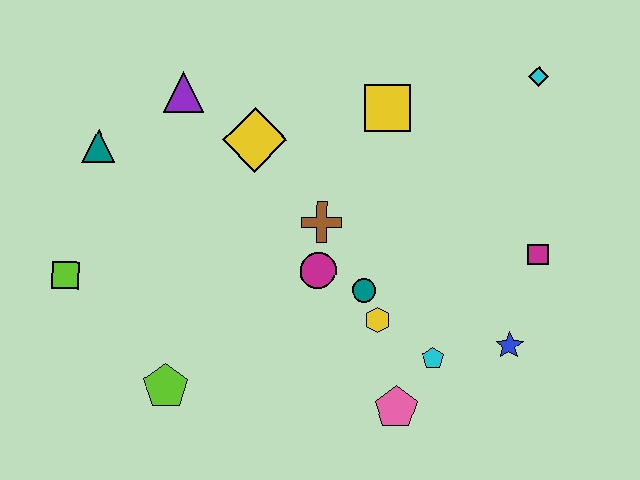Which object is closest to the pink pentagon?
The cyan pentagon is closest to the pink pentagon.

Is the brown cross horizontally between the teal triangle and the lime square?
No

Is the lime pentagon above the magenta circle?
No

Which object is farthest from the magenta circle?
The cyan diamond is farthest from the magenta circle.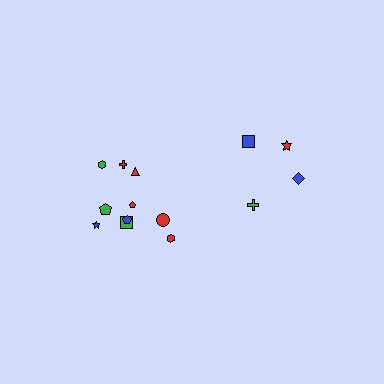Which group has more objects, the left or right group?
The left group.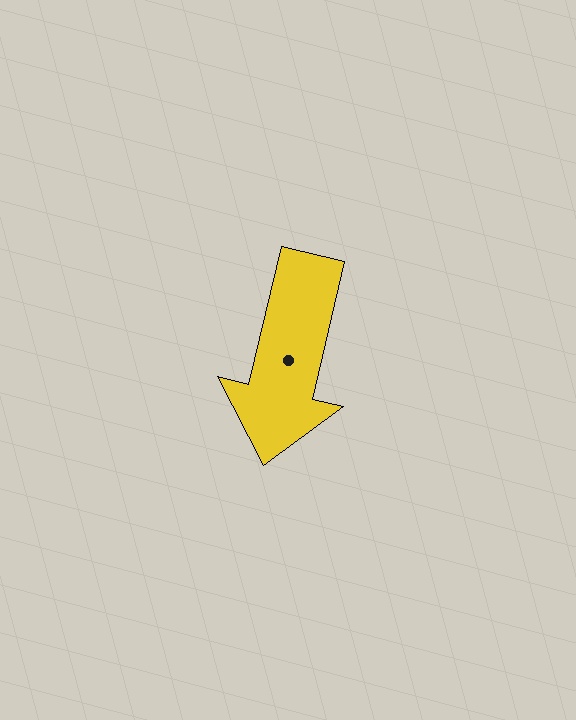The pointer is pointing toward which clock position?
Roughly 6 o'clock.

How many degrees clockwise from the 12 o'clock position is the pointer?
Approximately 193 degrees.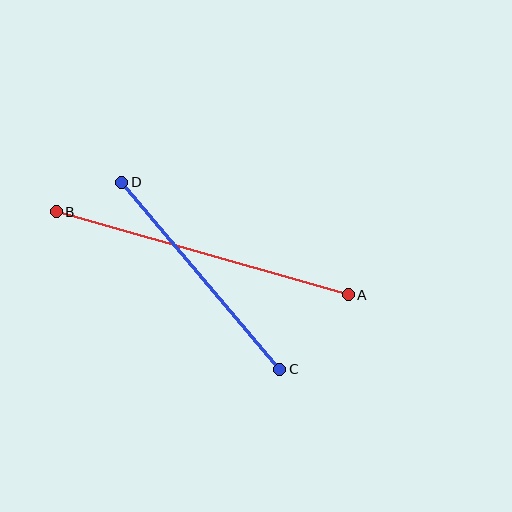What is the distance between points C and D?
The distance is approximately 245 pixels.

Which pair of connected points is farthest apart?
Points A and B are farthest apart.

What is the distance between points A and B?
The distance is approximately 304 pixels.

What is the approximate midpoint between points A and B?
The midpoint is at approximately (202, 253) pixels.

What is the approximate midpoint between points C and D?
The midpoint is at approximately (201, 276) pixels.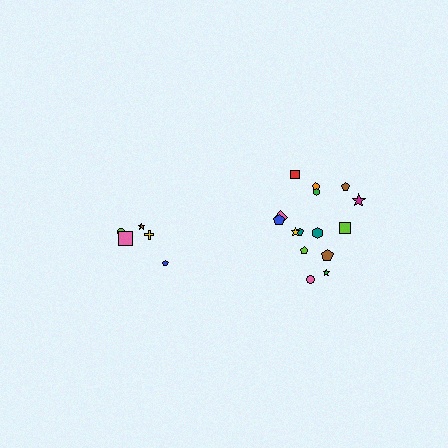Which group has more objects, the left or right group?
The right group.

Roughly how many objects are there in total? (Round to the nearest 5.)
Roughly 20 objects in total.